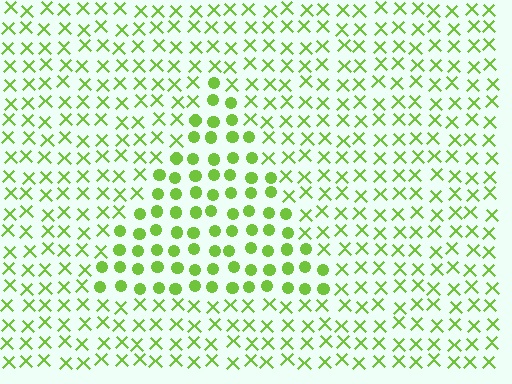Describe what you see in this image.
The image is filled with small lime elements arranged in a uniform grid. A triangle-shaped region contains circles, while the surrounding area contains X marks. The boundary is defined purely by the change in element shape.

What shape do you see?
I see a triangle.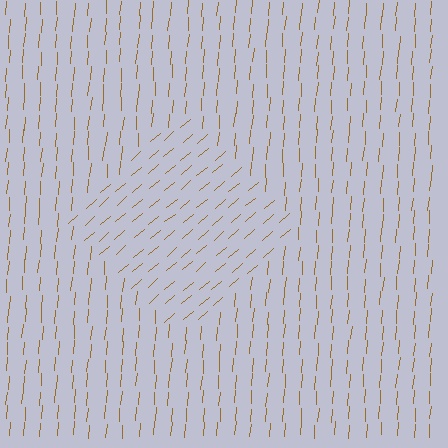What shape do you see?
I see a diamond.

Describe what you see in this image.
The image is filled with small brown line segments. A diamond region in the image has lines oriented differently from the surrounding lines, creating a visible texture boundary.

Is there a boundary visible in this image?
Yes, there is a texture boundary formed by a change in line orientation.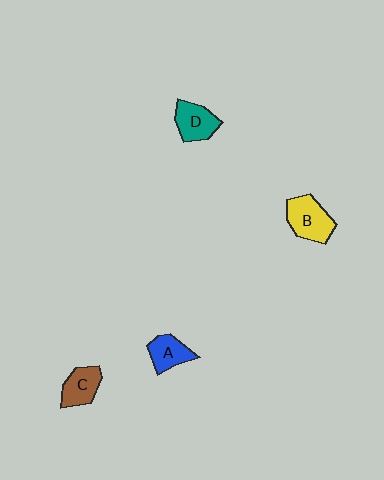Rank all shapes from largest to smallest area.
From largest to smallest: B (yellow), D (teal), C (brown), A (blue).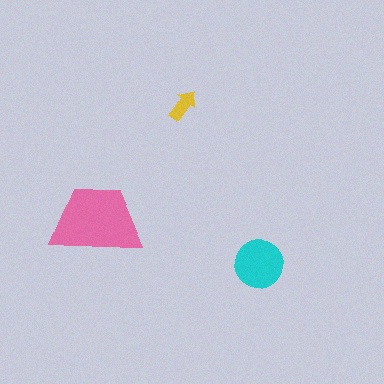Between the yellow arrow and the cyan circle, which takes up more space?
The cyan circle.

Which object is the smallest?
The yellow arrow.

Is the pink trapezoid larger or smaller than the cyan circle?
Larger.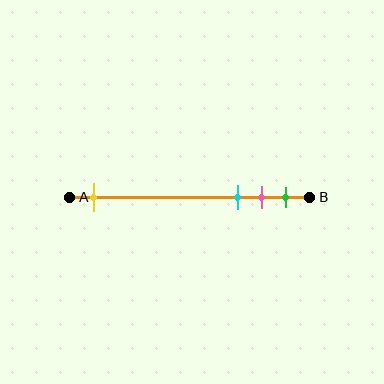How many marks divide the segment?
There are 4 marks dividing the segment.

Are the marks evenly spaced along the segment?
No, the marks are not evenly spaced.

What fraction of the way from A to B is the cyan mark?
The cyan mark is approximately 70% (0.7) of the way from A to B.